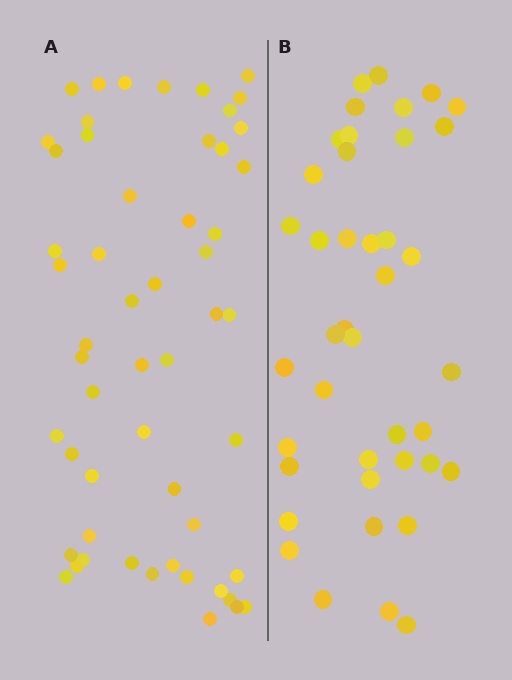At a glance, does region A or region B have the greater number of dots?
Region A (the left region) has more dots.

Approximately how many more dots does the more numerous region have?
Region A has approximately 15 more dots than region B.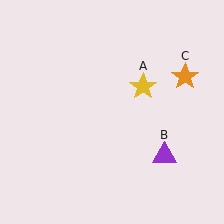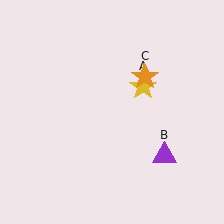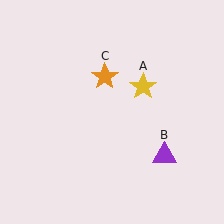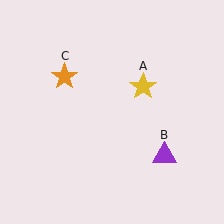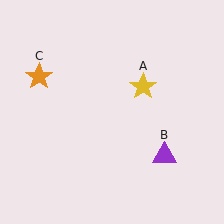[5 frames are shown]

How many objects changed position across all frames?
1 object changed position: orange star (object C).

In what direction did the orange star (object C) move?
The orange star (object C) moved left.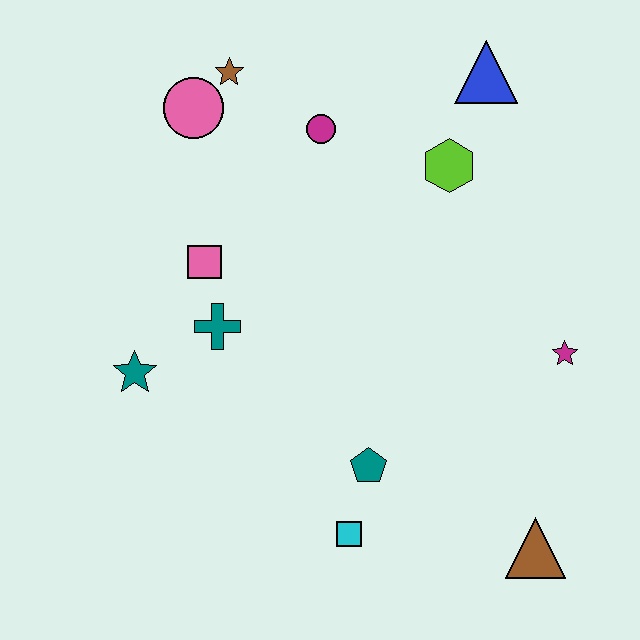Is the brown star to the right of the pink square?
Yes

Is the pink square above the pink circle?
No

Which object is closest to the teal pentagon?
The cyan square is closest to the teal pentagon.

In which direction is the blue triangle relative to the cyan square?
The blue triangle is above the cyan square.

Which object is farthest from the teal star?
The blue triangle is farthest from the teal star.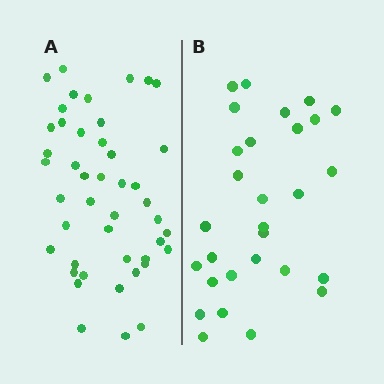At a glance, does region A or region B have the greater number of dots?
Region A (the left region) has more dots.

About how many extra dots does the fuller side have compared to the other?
Region A has approximately 15 more dots than region B.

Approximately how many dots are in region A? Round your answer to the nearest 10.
About 40 dots. (The exact count is 45, which rounds to 40.)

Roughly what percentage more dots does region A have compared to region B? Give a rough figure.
About 55% more.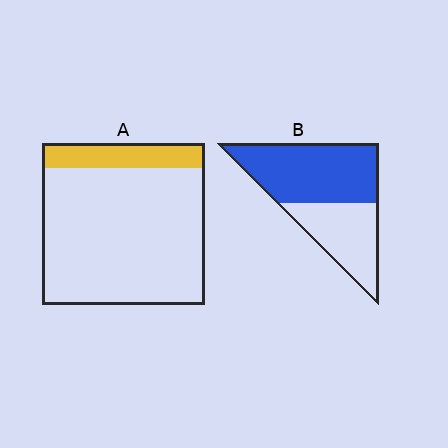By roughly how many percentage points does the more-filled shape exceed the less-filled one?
By roughly 45 percentage points (B over A).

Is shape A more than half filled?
No.